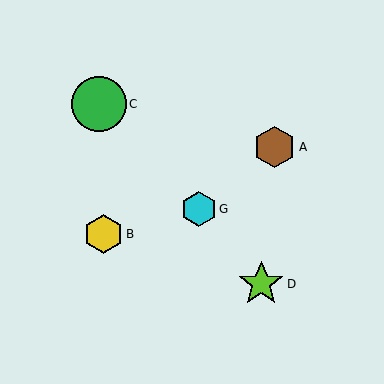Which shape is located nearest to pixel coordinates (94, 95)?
The green circle (labeled C) at (99, 104) is nearest to that location.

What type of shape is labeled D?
Shape D is a lime star.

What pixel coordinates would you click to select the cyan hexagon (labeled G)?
Click at (199, 209) to select the cyan hexagon G.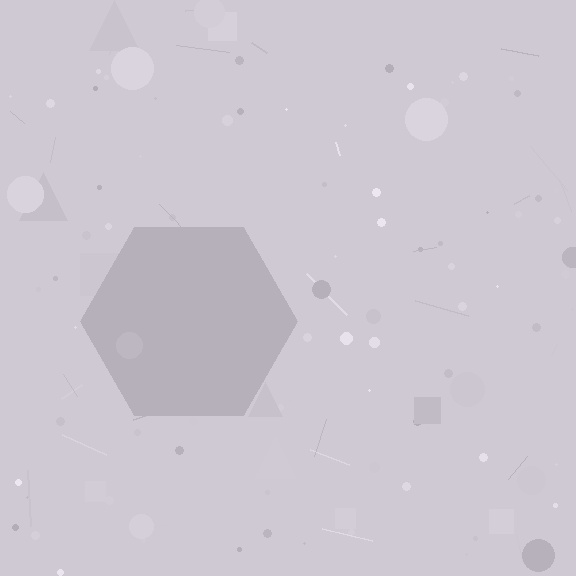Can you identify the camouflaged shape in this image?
The camouflaged shape is a hexagon.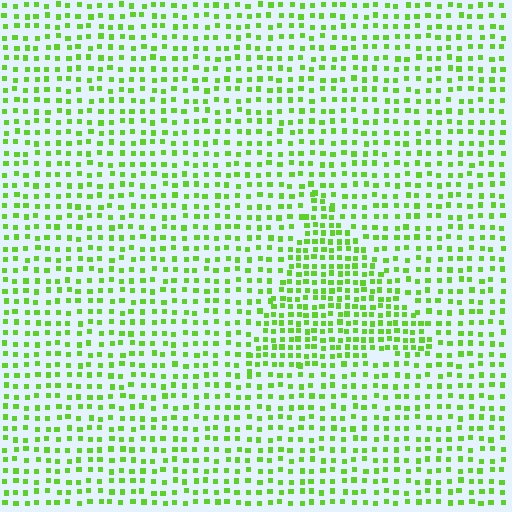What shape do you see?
I see a triangle.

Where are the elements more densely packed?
The elements are more densely packed inside the triangle boundary.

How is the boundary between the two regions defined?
The boundary is defined by a change in element density (approximately 1.7x ratio). All elements are the same color, size, and shape.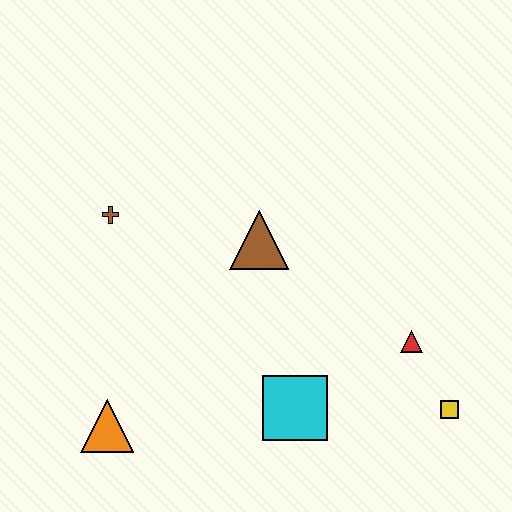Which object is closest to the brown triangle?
The brown cross is closest to the brown triangle.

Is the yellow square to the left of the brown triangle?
No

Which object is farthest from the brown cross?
The yellow square is farthest from the brown cross.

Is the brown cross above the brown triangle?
Yes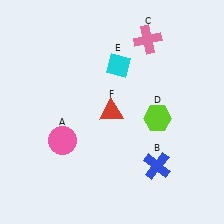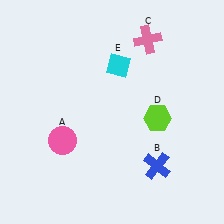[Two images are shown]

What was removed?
The red triangle (F) was removed in Image 2.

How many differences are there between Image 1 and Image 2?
There is 1 difference between the two images.